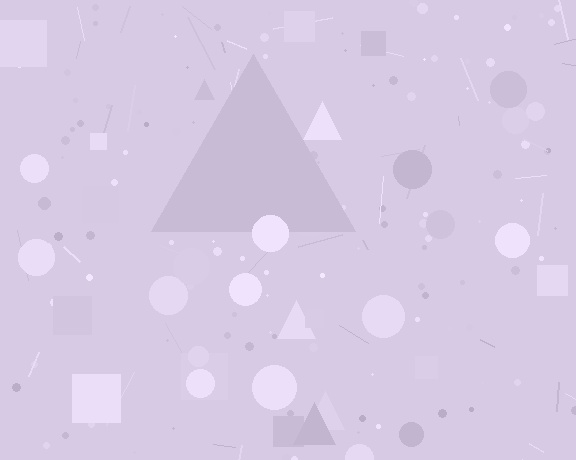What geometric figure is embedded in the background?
A triangle is embedded in the background.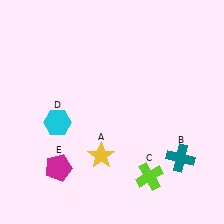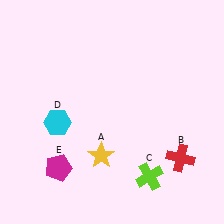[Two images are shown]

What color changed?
The cross (B) changed from teal in Image 1 to red in Image 2.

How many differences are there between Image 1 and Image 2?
There is 1 difference between the two images.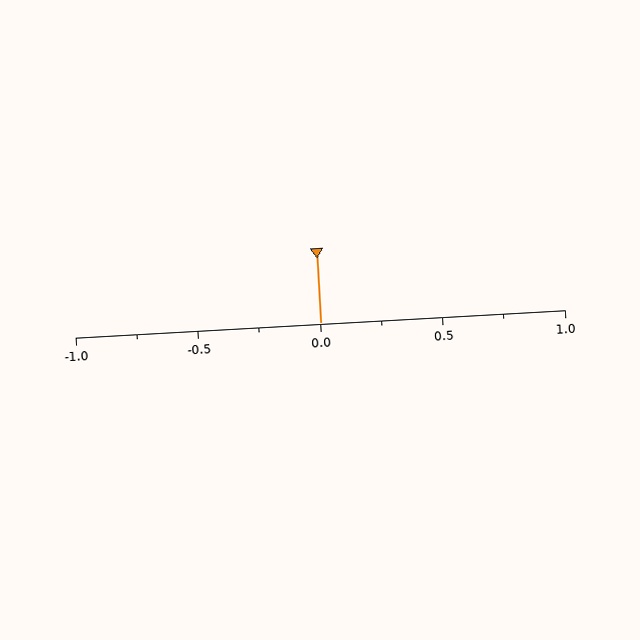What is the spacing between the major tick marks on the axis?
The major ticks are spaced 0.5 apart.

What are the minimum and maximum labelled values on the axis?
The axis runs from -1.0 to 1.0.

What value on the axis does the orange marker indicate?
The marker indicates approximately 0.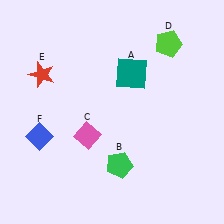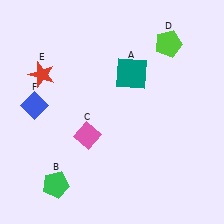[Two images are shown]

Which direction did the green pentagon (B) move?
The green pentagon (B) moved left.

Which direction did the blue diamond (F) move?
The blue diamond (F) moved up.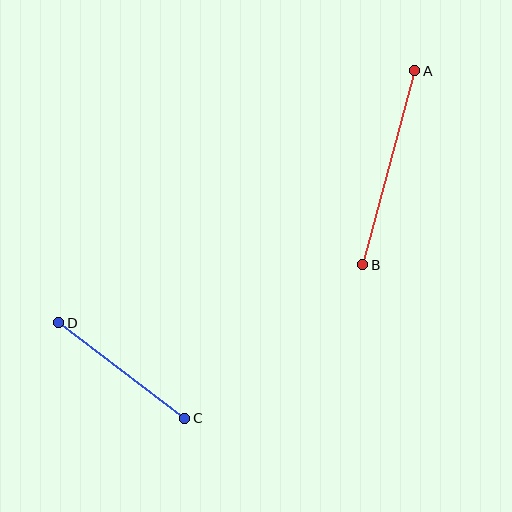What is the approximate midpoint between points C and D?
The midpoint is at approximately (122, 370) pixels.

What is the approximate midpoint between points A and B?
The midpoint is at approximately (389, 168) pixels.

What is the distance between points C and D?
The distance is approximately 158 pixels.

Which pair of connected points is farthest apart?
Points A and B are farthest apart.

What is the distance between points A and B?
The distance is approximately 201 pixels.